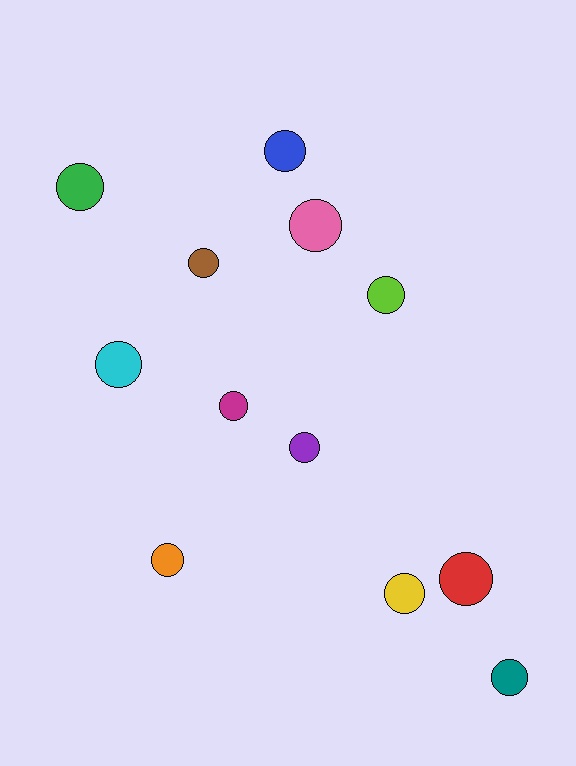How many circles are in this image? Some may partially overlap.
There are 12 circles.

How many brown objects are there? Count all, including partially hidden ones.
There is 1 brown object.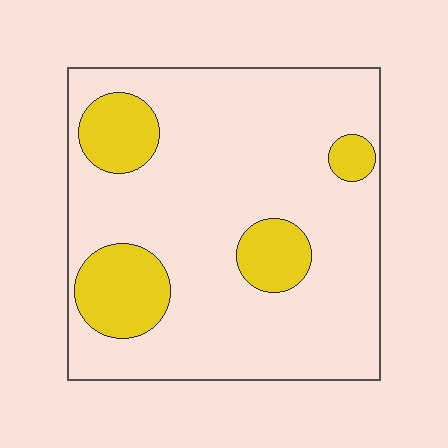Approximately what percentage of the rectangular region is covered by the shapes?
Approximately 20%.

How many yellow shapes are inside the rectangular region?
4.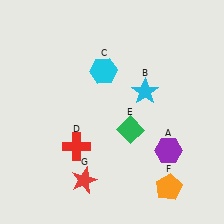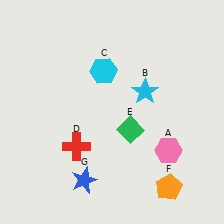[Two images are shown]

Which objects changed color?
A changed from purple to pink. G changed from red to blue.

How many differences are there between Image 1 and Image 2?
There are 2 differences between the two images.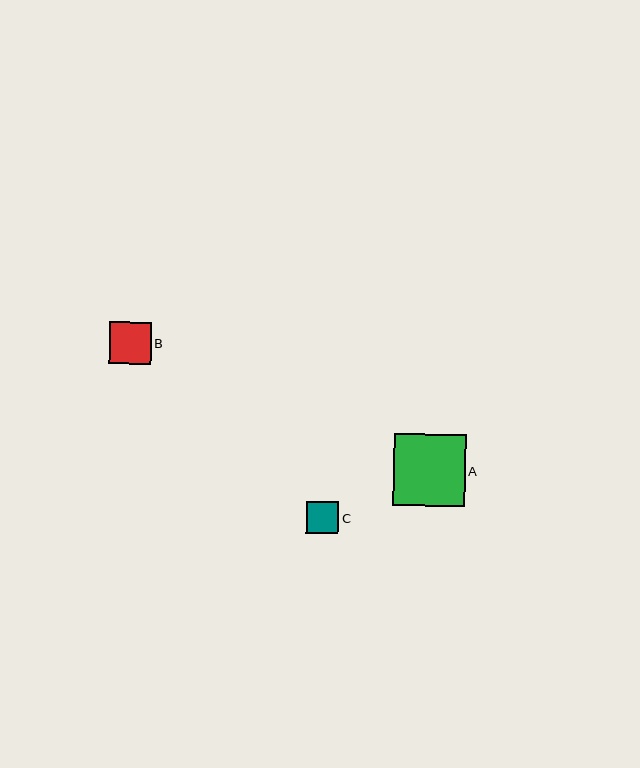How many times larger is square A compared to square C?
Square A is approximately 2.2 times the size of square C.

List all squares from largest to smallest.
From largest to smallest: A, B, C.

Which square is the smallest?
Square C is the smallest with a size of approximately 32 pixels.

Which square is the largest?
Square A is the largest with a size of approximately 72 pixels.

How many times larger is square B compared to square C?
Square B is approximately 1.3 times the size of square C.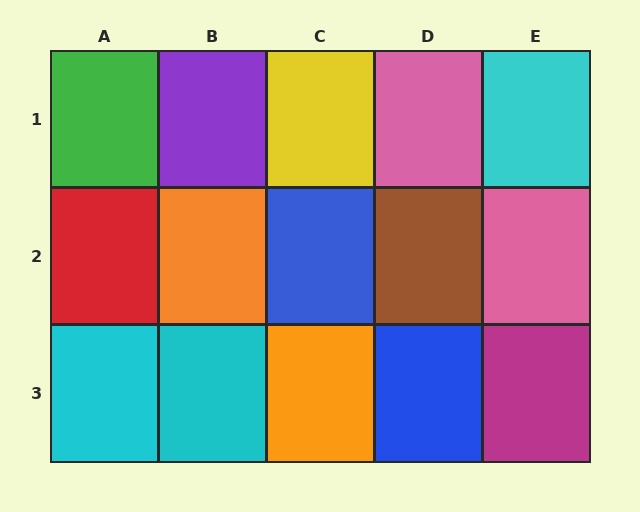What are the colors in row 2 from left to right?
Red, orange, blue, brown, pink.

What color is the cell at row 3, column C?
Orange.